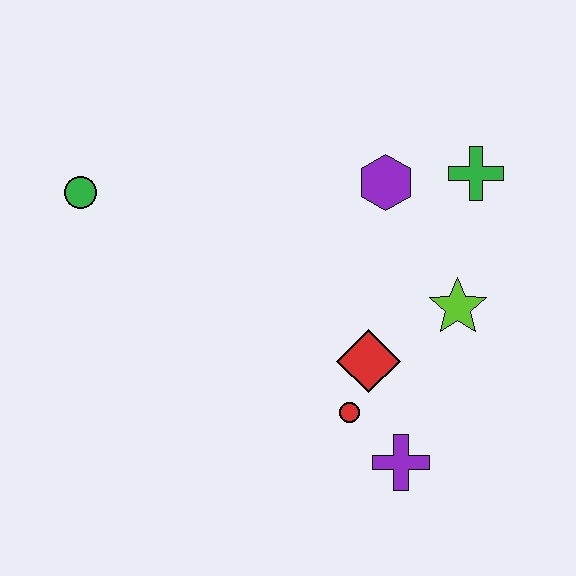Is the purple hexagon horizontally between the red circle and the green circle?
No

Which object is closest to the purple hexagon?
The green cross is closest to the purple hexagon.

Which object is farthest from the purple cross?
The green circle is farthest from the purple cross.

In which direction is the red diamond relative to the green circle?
The red diamond is to the right of the green circle.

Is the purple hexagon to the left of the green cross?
Yes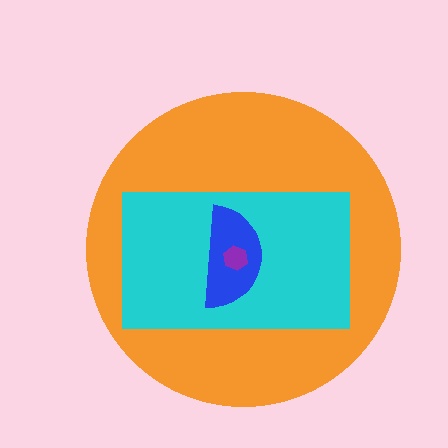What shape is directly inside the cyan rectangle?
The blue semicircle.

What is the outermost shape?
The orange circle.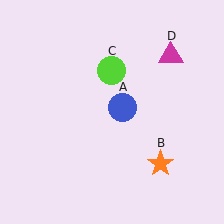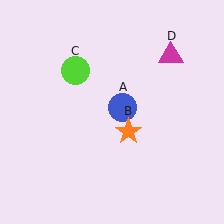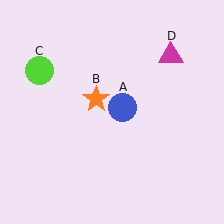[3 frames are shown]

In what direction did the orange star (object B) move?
The orange star (object B) moved up and to the left.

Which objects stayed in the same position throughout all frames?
Blue circle (object A) and magenta triangle (object D) remained stationary.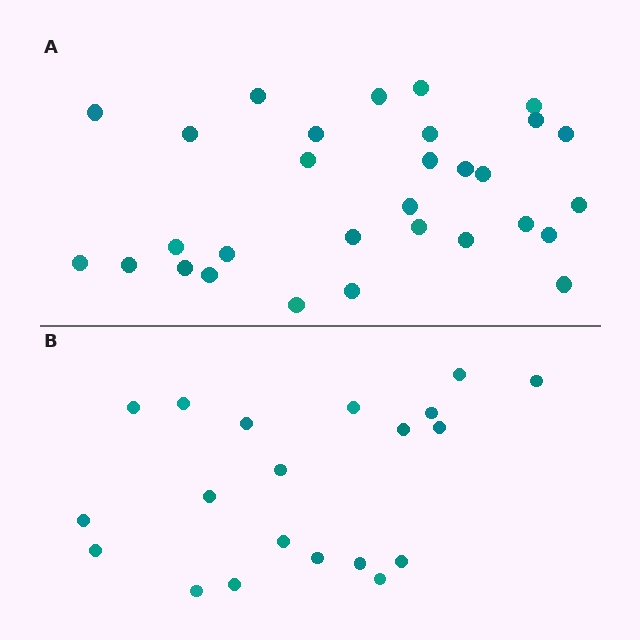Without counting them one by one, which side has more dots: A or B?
Region A (the top region) has more dots.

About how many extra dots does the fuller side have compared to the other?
Region A has roughly 10 or so more dots than region B.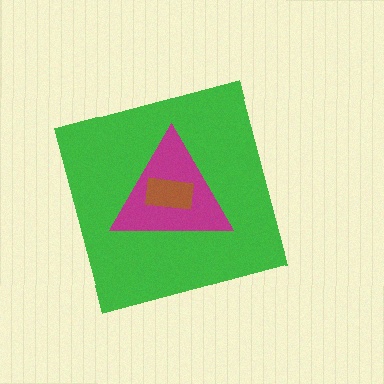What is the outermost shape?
The green square.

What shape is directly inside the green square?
The magenta triangle.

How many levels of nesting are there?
3.